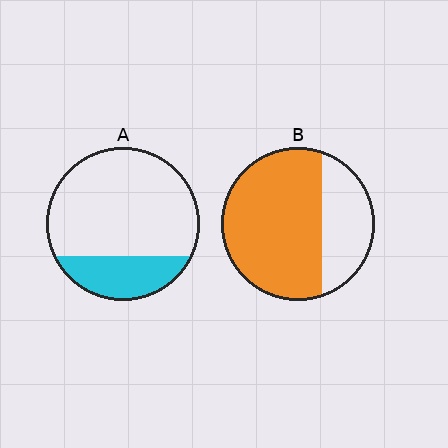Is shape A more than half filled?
No.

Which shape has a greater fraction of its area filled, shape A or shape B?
Shape B.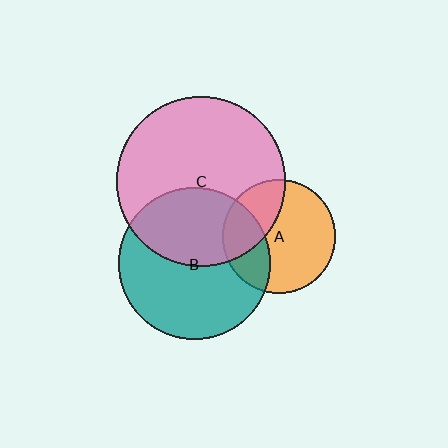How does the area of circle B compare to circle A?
Approximately 1.8 times.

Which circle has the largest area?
Circle C (pink).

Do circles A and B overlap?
Yes.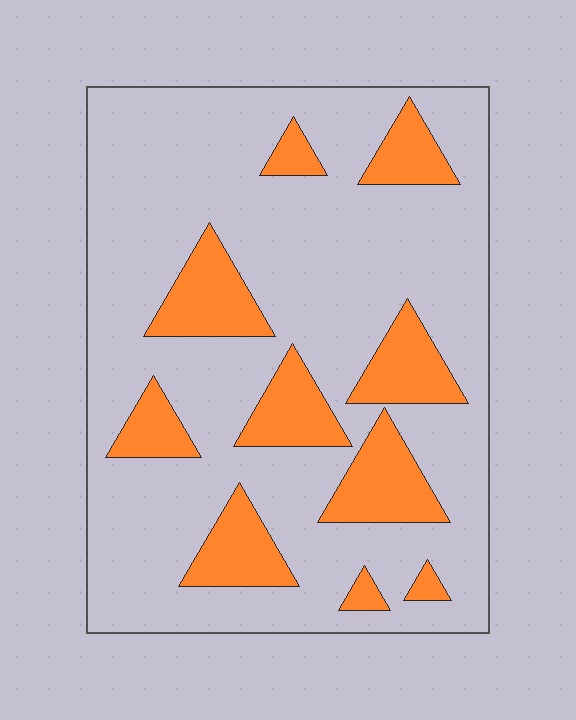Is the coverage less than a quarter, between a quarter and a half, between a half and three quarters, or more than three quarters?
Less than a quarter.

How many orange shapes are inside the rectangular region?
10.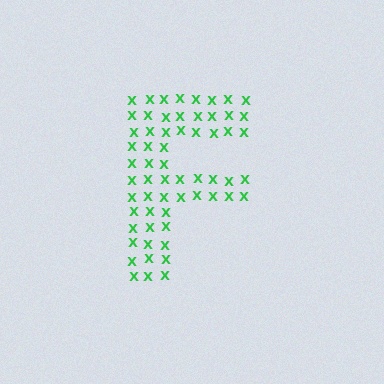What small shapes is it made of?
It is made of small letter X's.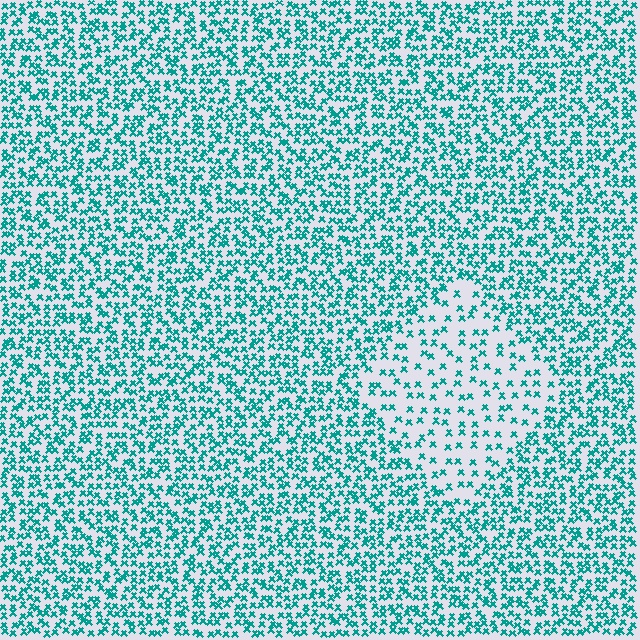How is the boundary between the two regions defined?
The boundary is defined by a change in element density (approximately 2.3x ratio). All elements are the same color, size, and shape.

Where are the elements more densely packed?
The elements are more densely packed outside the diamond boundary.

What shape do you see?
I see a diamond.